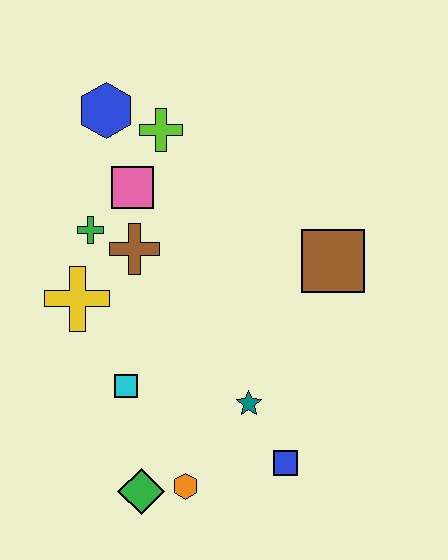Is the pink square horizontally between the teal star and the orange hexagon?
No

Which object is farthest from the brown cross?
The blue square is farthest from the brown cross.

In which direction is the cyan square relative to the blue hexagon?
The cyan square is below the blue hexagon.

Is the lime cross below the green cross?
No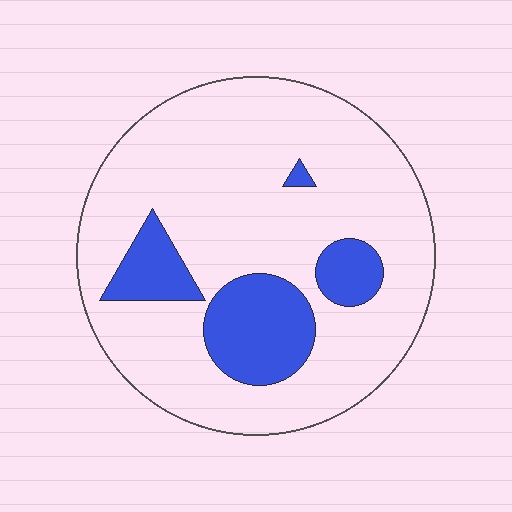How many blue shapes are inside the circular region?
4.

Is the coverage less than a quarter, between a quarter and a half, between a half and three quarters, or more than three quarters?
Less than a quarter.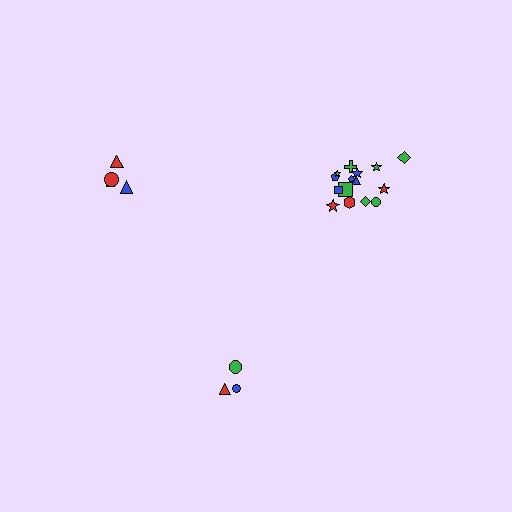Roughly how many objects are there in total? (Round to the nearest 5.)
Roughly 20 objects in total.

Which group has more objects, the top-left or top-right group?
The top-right group.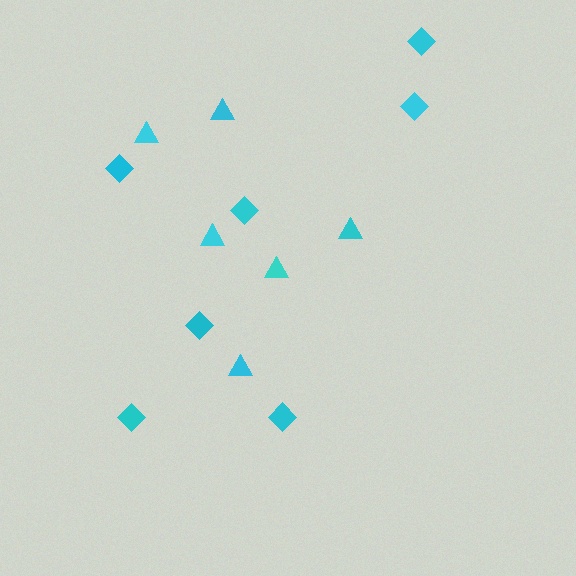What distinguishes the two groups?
There are 2 groups: one group of triangles (6) and one group of diamonds (7).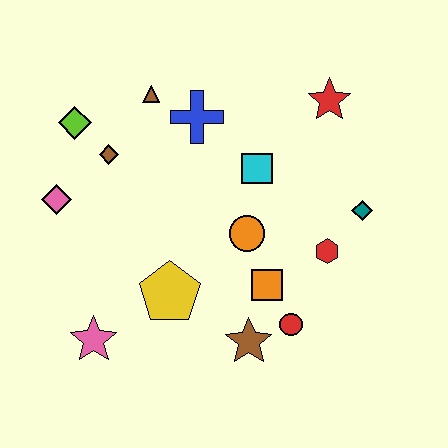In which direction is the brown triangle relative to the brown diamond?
The brown triangle is above the brown diamond.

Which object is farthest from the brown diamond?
The teal diamond is farthest from the brown diamond.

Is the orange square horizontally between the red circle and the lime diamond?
Yes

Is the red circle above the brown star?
Yes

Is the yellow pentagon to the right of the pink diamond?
Yes